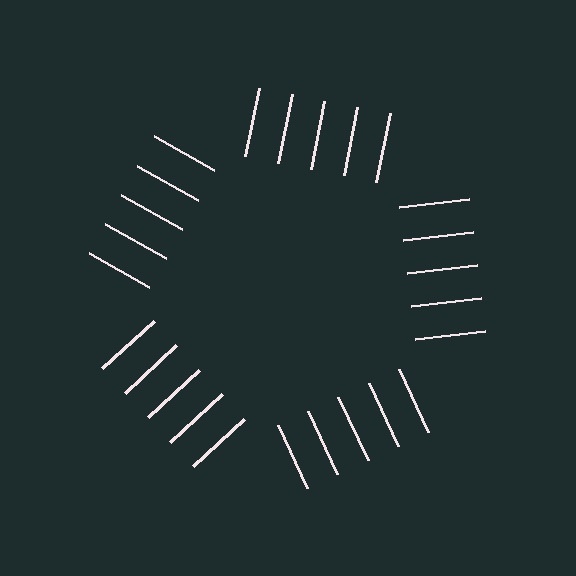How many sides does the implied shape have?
5 sides — the line-ends trace a pentagon.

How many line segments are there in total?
25 — 5 along each of the 5 edges.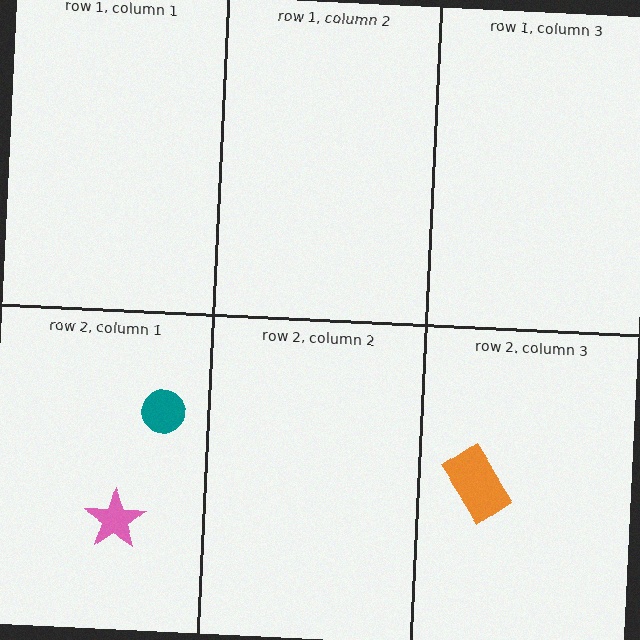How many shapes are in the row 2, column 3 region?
1.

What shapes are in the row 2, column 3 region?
The orange rectangle.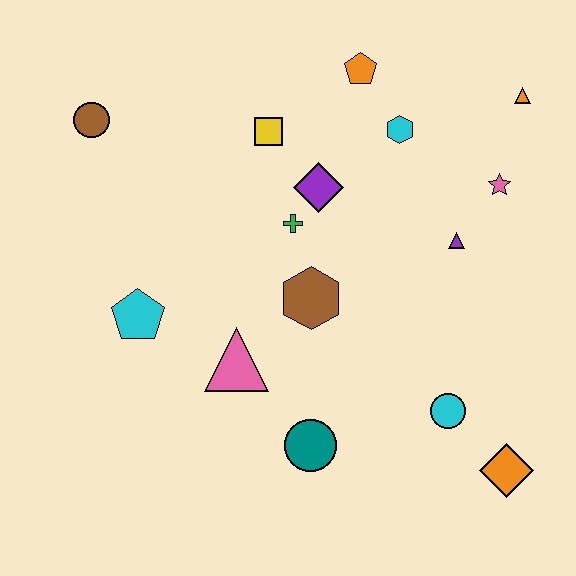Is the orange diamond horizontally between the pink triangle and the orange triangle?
Yes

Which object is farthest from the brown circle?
The orange diamond is farthest from the brown circle.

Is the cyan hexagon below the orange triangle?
Yes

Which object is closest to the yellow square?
The purple diamond is closest to the yellow square.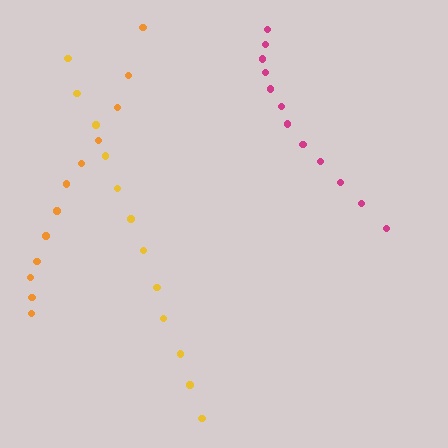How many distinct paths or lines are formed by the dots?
There are 3 distinct paths.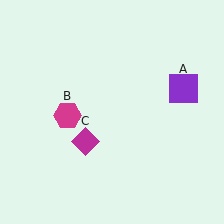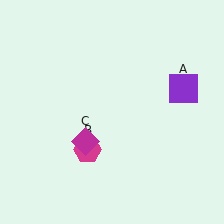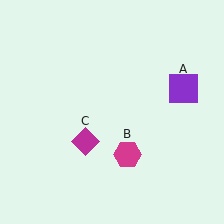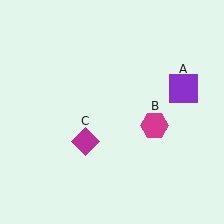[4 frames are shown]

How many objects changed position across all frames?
1 object changed position: magenta hexagon (object B).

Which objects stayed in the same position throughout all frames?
Purple square (object A) and magenta diamond (object C) remained stationary.